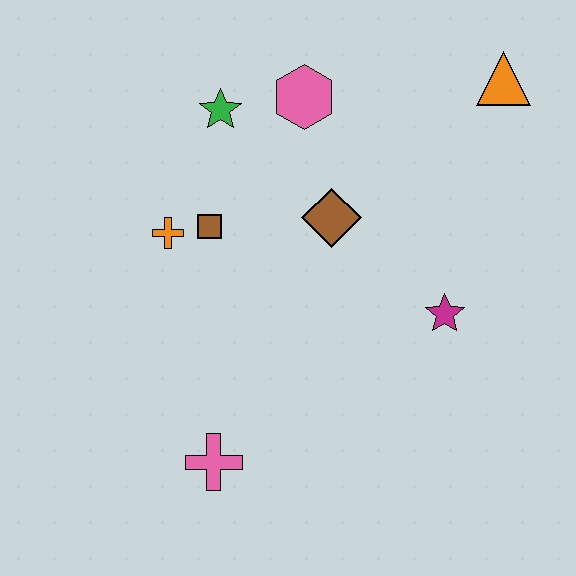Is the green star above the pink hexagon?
No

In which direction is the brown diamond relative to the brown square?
The brown diamond is to the right of the brown square.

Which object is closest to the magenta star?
The brown diamond is closest to the magenta star.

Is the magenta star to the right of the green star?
Yes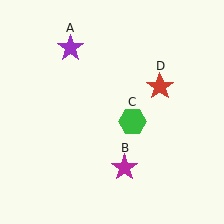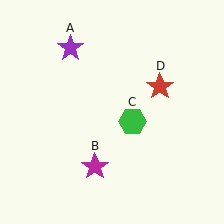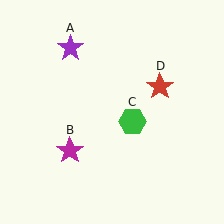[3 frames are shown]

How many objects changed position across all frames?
1 object changed position: magenta star (object B).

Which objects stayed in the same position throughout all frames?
Purple star (object A) and green hexagon (object C) and red star (object D) remained stationary.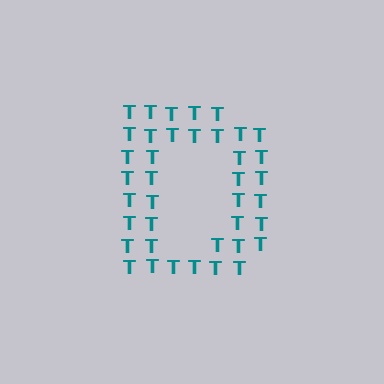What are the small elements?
The small elements are letter T's.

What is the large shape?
The large shape is the letter D.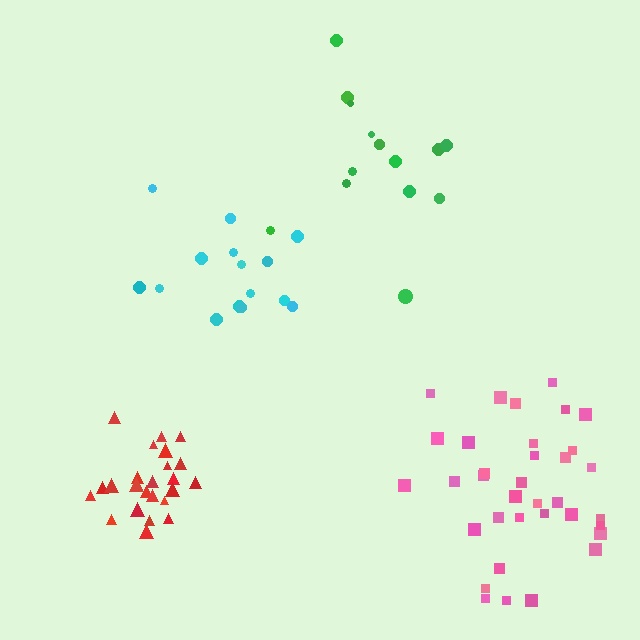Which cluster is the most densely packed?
Red.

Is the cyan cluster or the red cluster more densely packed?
Red.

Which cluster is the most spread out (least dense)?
Green.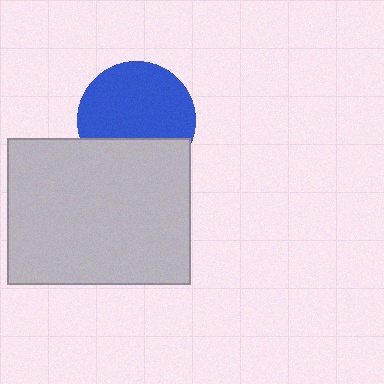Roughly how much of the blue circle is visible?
Most of it is visible (roughly 68%).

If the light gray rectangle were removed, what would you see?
You would see the complete blue circle.